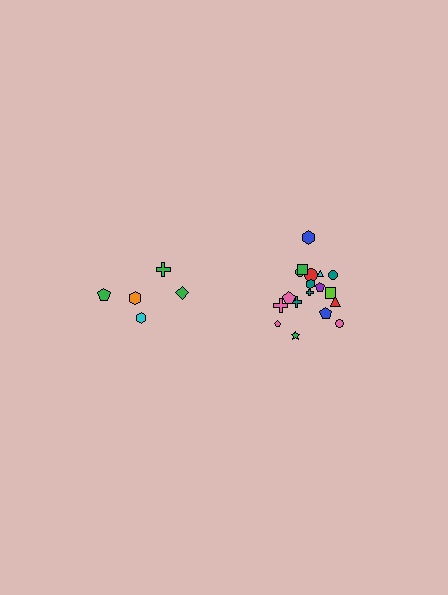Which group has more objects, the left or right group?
The right group.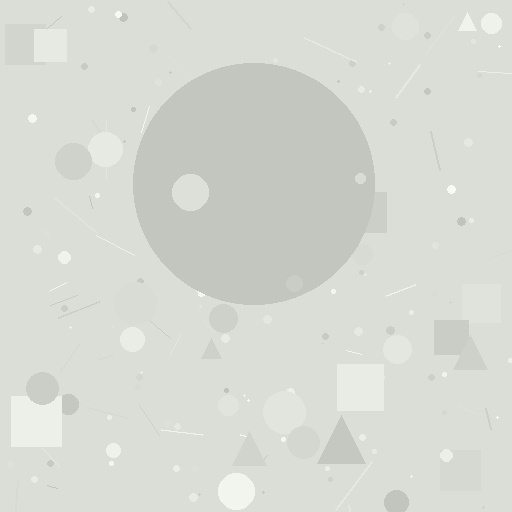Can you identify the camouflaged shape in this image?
The camouflaged shape is a circle.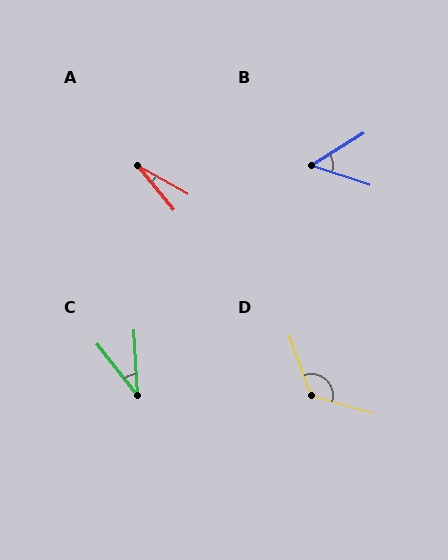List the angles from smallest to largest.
A (22°), C (35°), B (50°), D (126°).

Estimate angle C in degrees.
Approximately 35 degrees.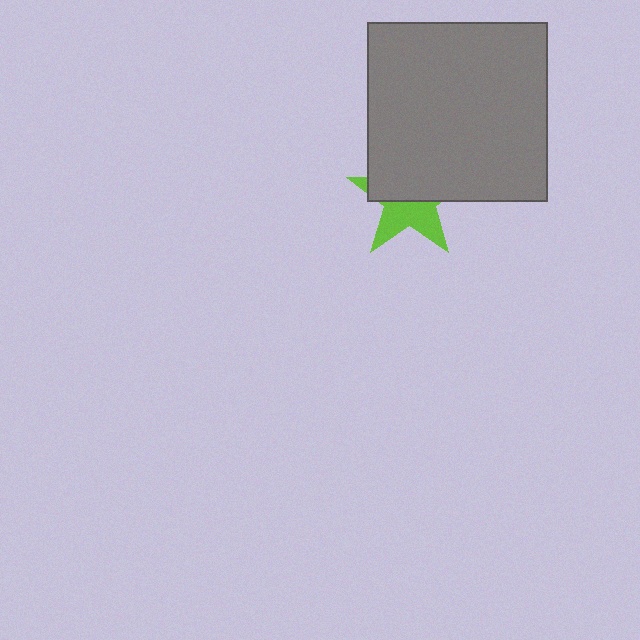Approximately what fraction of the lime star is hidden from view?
Roughly 54% of the lime star is hidden behind the gray square.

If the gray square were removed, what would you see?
You would see the complete lime star.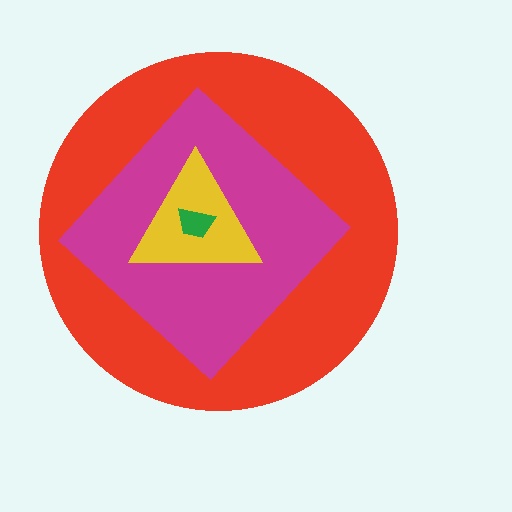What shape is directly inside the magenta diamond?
The yellow triangle.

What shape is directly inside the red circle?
The magenta diamond.